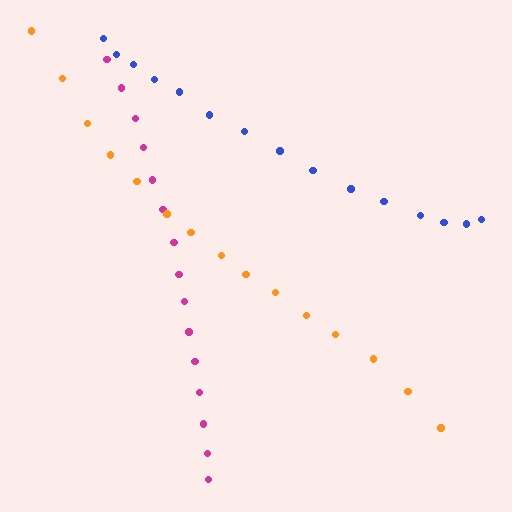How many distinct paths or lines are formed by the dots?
There are 3 distinct paths.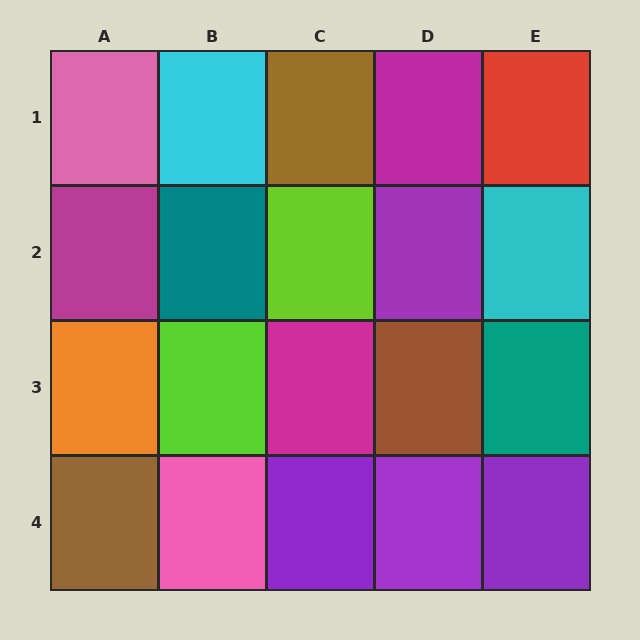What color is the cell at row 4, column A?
Brown.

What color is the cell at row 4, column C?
Purple.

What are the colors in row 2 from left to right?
Magenta, teal, lime, purple, cyan.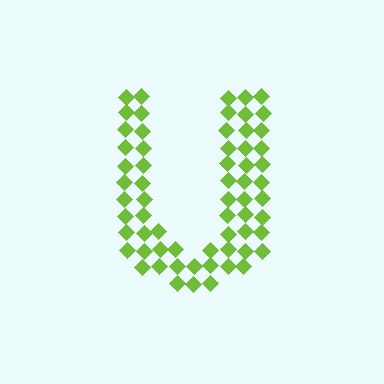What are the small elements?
The small elements are diamonds.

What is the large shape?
The large shape is the letter U.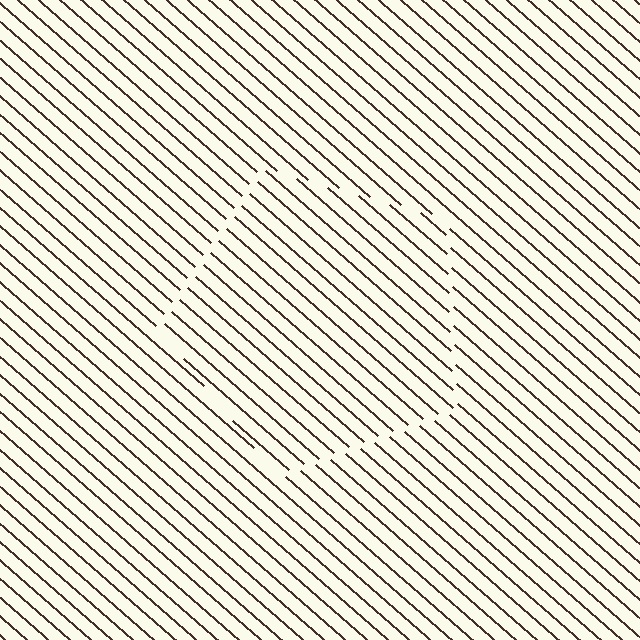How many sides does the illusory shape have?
5 sides — the line-ends trace a pentagon.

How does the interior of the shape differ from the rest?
The interior of the shape contains the same grating, shifted by half a period — the contour is defined by the phase discontinuity where line-ends from the inner and outer gratings abut.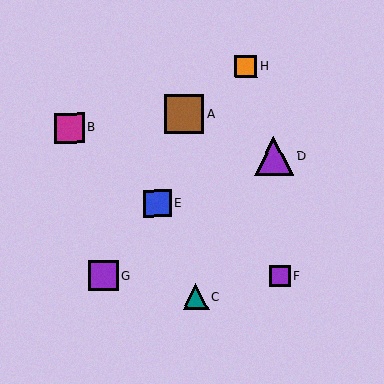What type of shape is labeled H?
Shape H is an orange square.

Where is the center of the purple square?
The center of the purple square is at (104, 276).